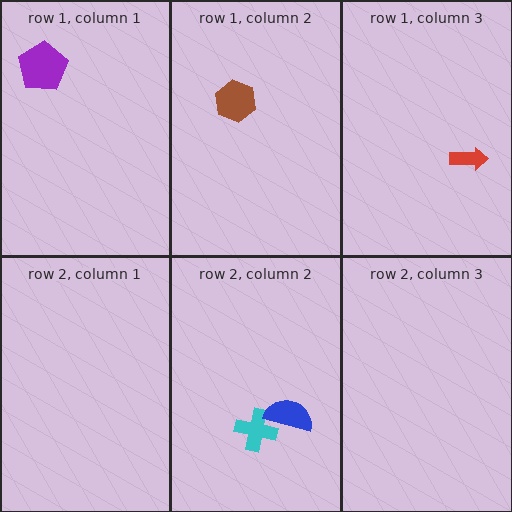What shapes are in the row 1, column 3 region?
The red arrow.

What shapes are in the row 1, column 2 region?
The brown hexagon.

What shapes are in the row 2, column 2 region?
The cyan cross, the blue semicircle.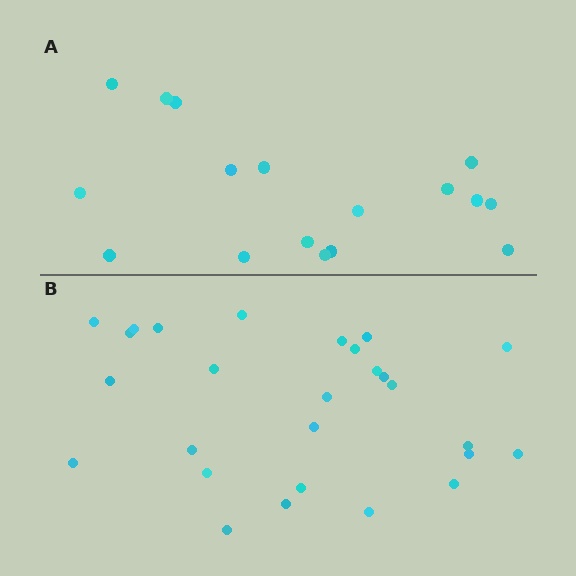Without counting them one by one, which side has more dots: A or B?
Region B (the bottom region) has more dots.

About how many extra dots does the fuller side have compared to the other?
Region B has roughly 10 or so more dots than region A.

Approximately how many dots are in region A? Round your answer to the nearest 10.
About 20 dots. (The exact count is 17, which rounds to 20.)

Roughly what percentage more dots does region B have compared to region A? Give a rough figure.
About 60% more.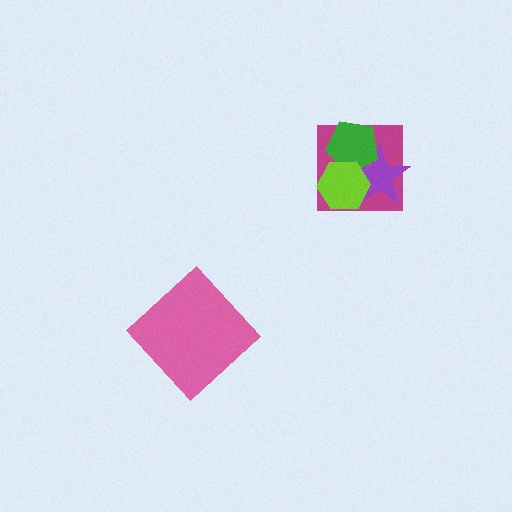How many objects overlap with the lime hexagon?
3 objects overlap with the lime hexagon.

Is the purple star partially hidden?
Yes, it is partially covered by another shape.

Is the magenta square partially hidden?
Yes, it is partially covered by another shape.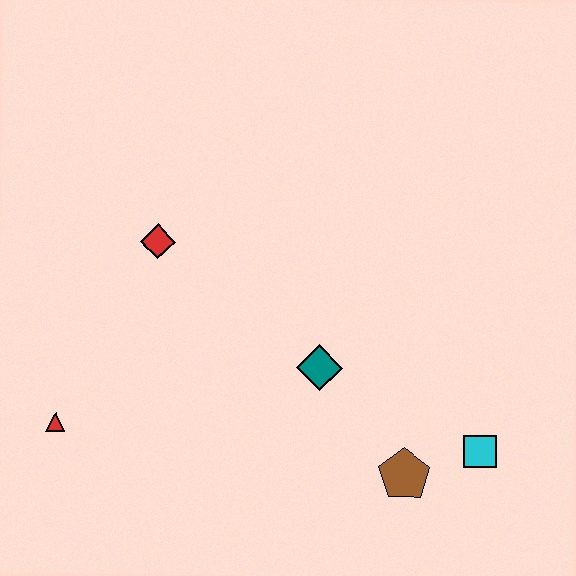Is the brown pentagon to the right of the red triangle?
Yes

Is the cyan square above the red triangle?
No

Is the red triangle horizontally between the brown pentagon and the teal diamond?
No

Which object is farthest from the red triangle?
The cyan square is farthest from the red triangle.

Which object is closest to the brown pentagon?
The cyan square is closest to the brown pentagon.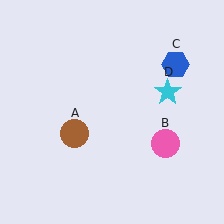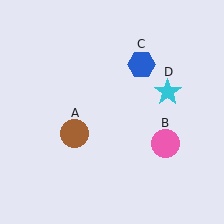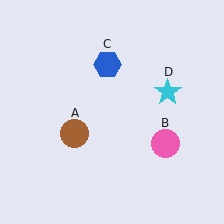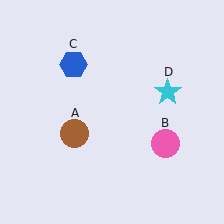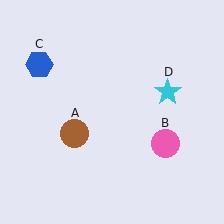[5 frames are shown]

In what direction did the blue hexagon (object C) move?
The blue hexagon (object C) moved left.